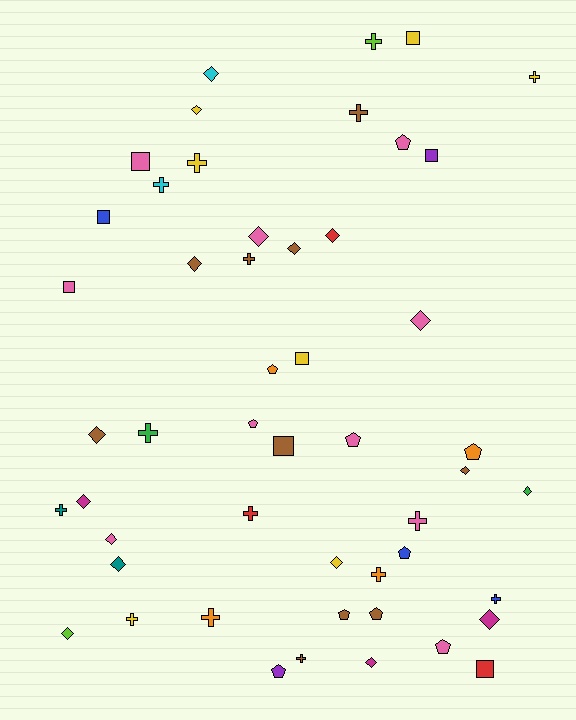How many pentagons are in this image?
There are 10 pentagons.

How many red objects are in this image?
There are 3 red objects.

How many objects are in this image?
There are 50 objects.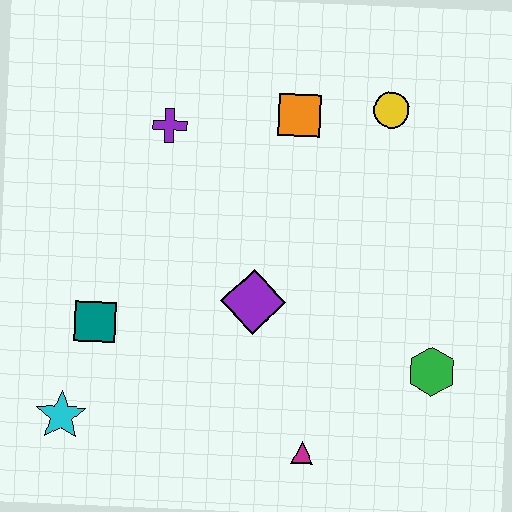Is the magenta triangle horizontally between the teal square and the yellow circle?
Yes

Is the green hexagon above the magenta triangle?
Yes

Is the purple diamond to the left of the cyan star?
No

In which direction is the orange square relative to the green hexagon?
The orange square is above the green hexagon.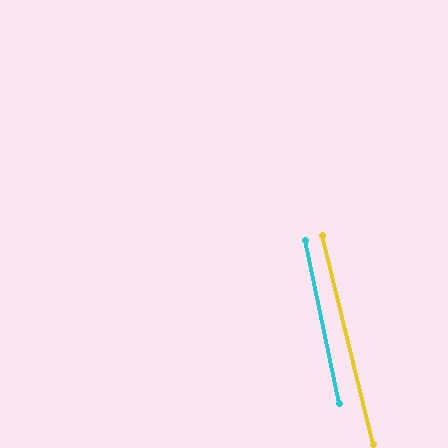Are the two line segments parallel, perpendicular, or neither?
Parallel — their directions differ by only 1.7°.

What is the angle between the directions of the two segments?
Approximately 2 degrees.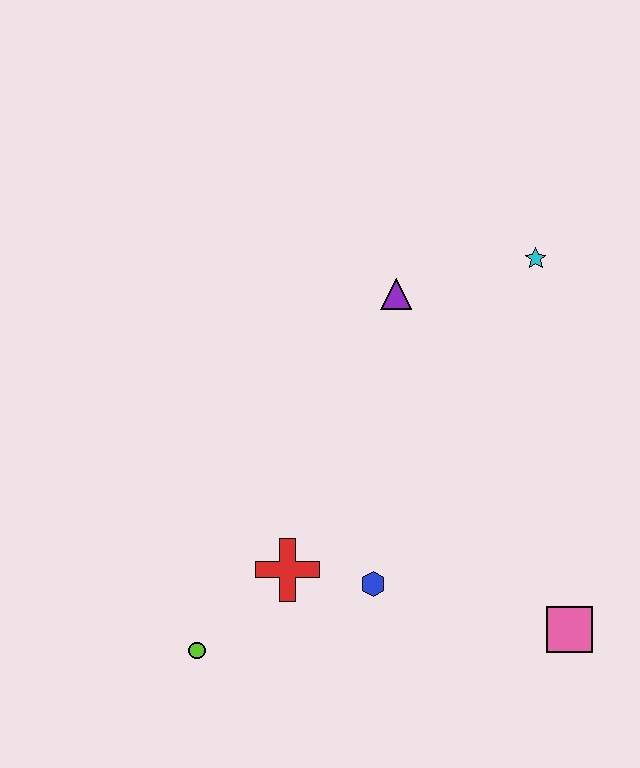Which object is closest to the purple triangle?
The cyan star is closest to the purple triangle.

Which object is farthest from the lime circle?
The cyan star is farthest from the lime circle.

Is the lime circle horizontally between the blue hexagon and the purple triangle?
No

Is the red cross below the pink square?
No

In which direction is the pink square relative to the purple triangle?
The pink square is below the purple triangle.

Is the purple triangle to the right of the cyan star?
No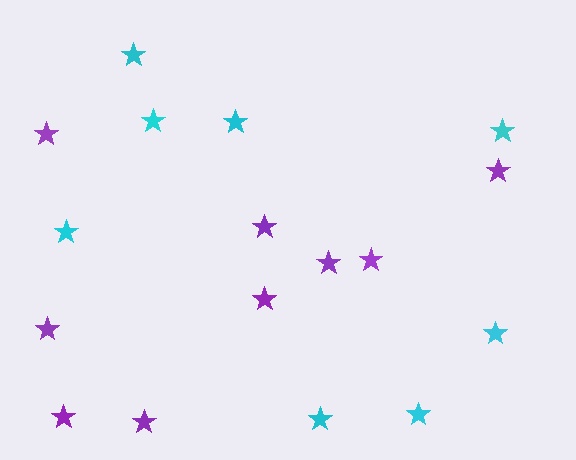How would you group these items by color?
There are 2 groups: one group of cyan stars (8) and one group of purple stars (9).